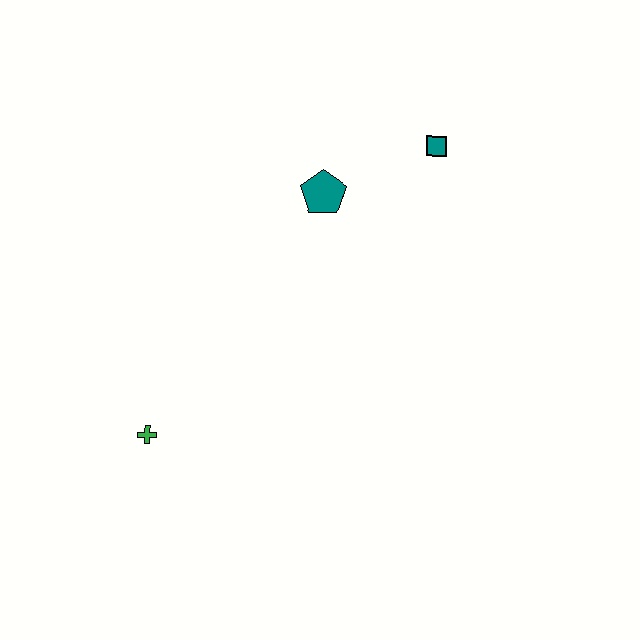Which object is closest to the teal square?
The teal pentagon is closest to the teal square.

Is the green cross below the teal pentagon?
Yes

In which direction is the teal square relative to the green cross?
The teal square is above the green cross.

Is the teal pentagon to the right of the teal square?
No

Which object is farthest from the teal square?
The green cross is farthest from the teal square.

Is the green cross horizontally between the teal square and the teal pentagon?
No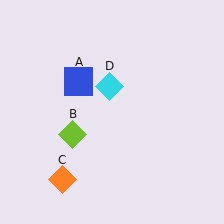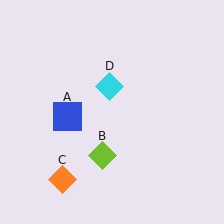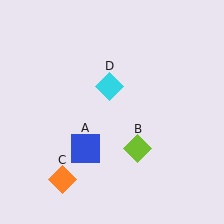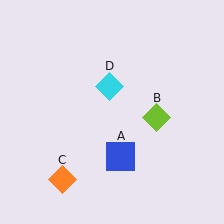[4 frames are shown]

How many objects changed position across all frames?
2 objects changed position: blue square (object A), lime diamond (object B).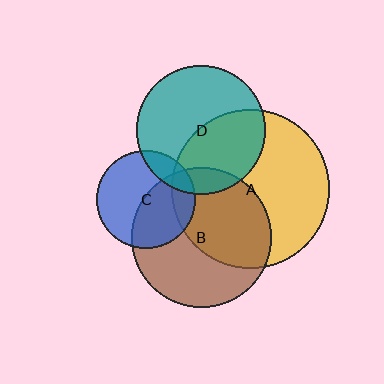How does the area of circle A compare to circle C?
Approximately 2.6 times.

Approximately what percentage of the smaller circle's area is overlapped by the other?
Approximately 15%.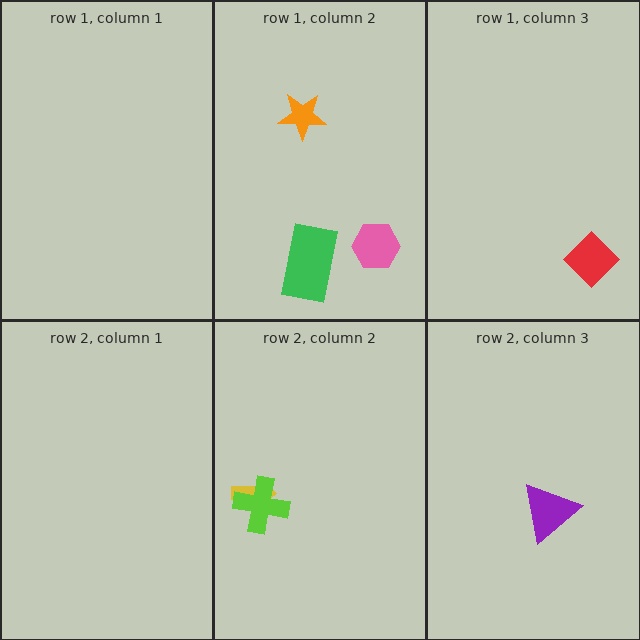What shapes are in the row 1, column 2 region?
The green rectangle, the orange star, the pink hexagon.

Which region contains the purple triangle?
The row 2, column 3 region.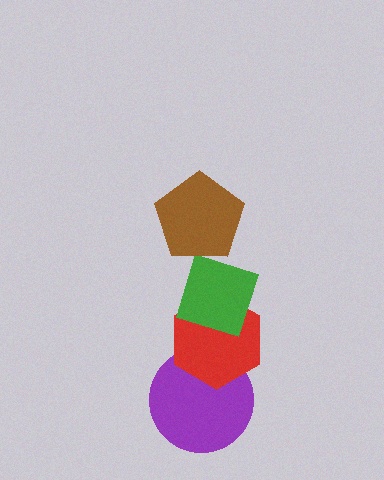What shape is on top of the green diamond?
The brown pentagon is on top of the green diamond.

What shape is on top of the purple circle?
The red hexagon is on top of the purple circle.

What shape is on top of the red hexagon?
The green diamond is on top of the red hexagon.